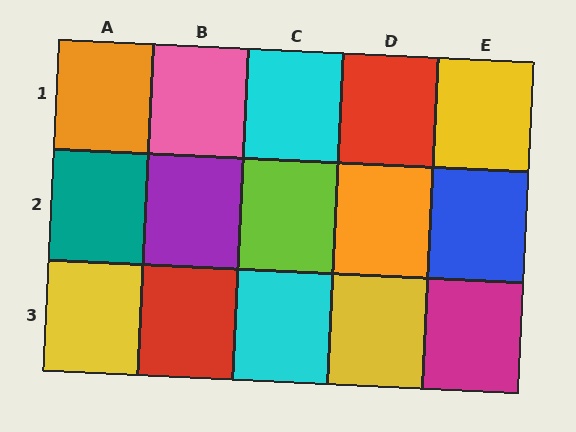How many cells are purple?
1 cell is purple.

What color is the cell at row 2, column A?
Teal.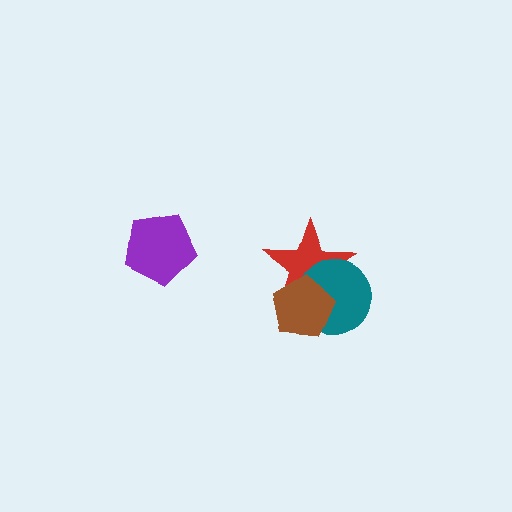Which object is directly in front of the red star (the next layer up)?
The teal circle is directly in front of the red star.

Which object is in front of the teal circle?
The brown pentagon is in front of the teal circle.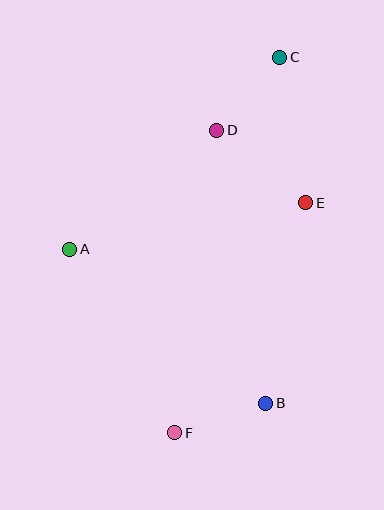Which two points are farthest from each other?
Points C and F are farthest from each other.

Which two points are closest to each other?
Points B and F are closest to each other.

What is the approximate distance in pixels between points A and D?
The distance between A and D is approximately 189 pixels.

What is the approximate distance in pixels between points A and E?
The distance between A and E is approximately 240 pixels.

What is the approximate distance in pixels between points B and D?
The distance between B and D is approximately 277 pixels.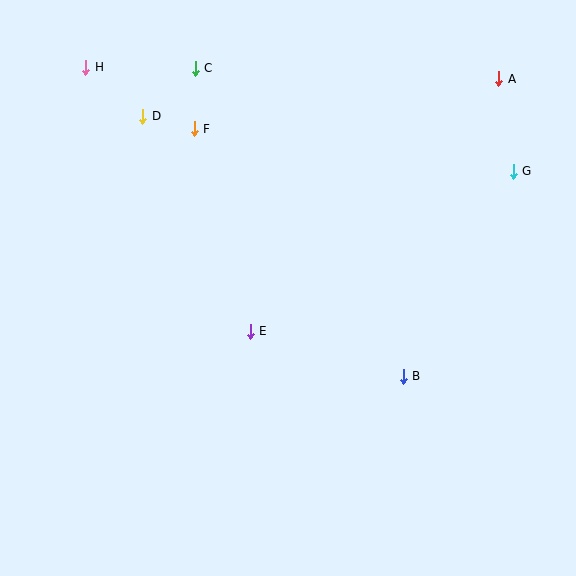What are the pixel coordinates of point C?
Point C is at (195, 68).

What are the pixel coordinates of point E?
Point E is at (250, 331).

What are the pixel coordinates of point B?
Point B is at (403, 376).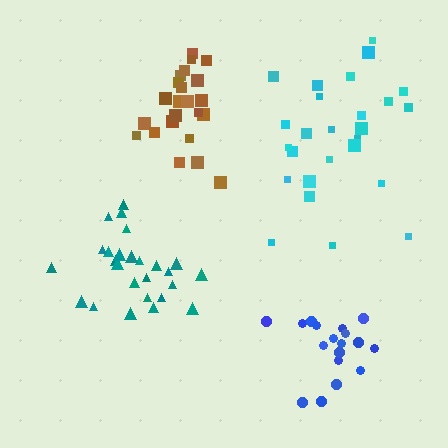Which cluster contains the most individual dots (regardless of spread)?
Teal (26).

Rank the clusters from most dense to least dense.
teal, blue, brown, cyan.